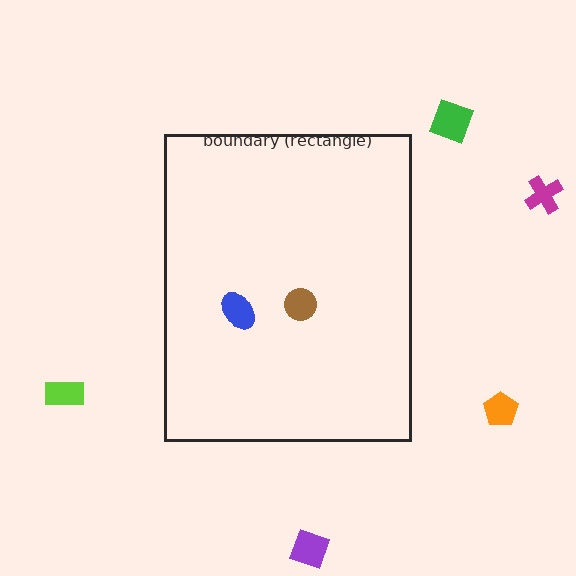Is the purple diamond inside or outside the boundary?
Outside.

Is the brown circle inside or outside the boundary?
Inside.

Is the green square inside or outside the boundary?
Outside.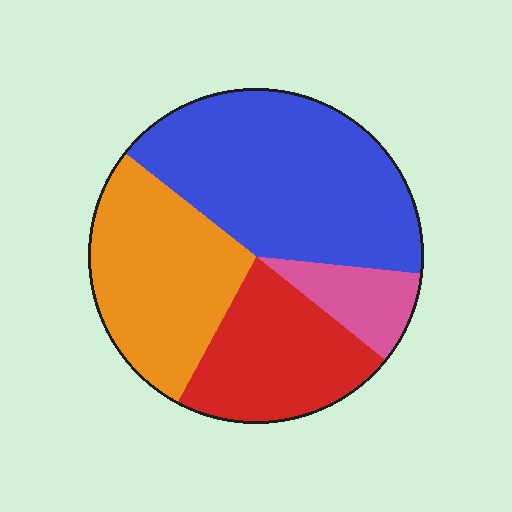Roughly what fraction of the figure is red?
Red takes up about one fifth (1/5) of the figure.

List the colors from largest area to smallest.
From largest to smallest: blue, orange, red, pink.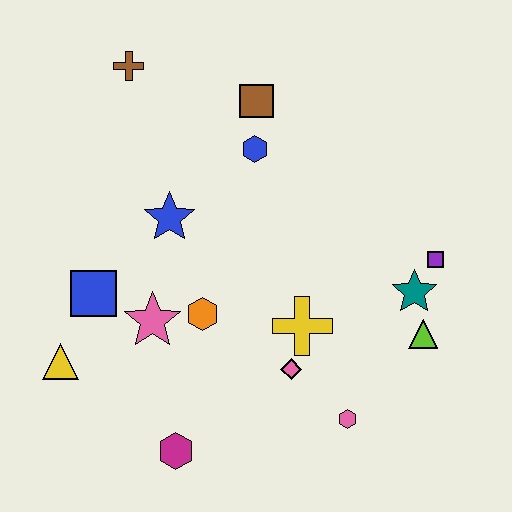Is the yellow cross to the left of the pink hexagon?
Yes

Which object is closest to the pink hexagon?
The pink diamond is closest to the pink hexagon.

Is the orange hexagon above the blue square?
No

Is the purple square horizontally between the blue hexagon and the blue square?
No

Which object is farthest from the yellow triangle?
The purple square is farthest from the yellow triangle.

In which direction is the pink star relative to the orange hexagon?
The pink star is to the left of the orange hexagon.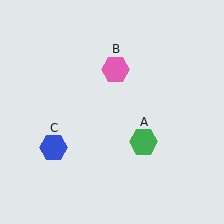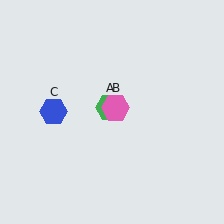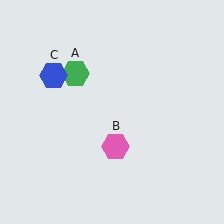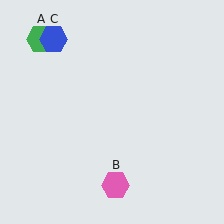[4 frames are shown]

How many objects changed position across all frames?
3 objects changed position: green hexagon (object A), pink hexagon (object B), blue hexagon (object C).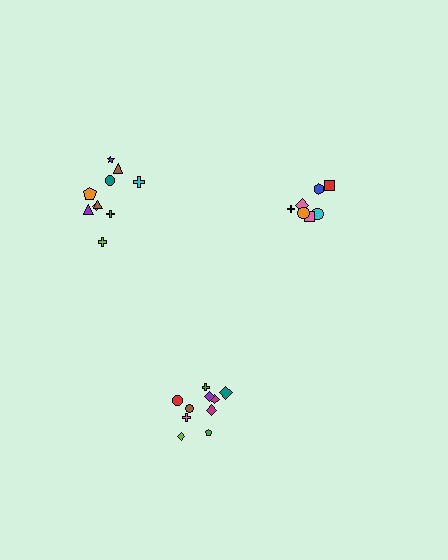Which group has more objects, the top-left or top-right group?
The top-left group.